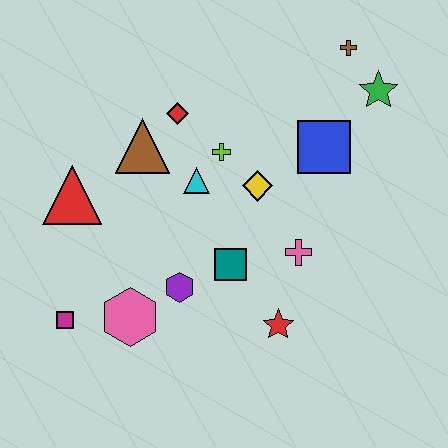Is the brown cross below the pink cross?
No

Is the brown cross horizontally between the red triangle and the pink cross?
No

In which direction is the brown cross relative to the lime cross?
The brown cross is to the right of the lime cross.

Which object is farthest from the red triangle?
The green star is farthest from the red triangle.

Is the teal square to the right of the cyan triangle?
Yes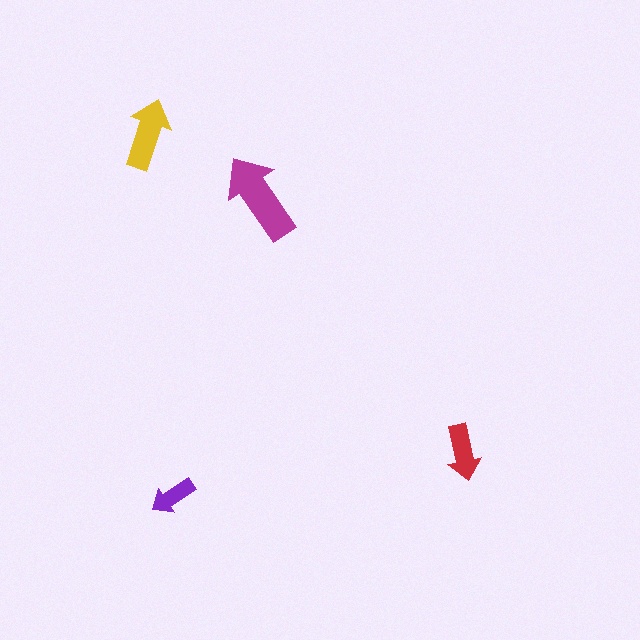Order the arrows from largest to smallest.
the magenta one, the yellow one, the red one, the purple one.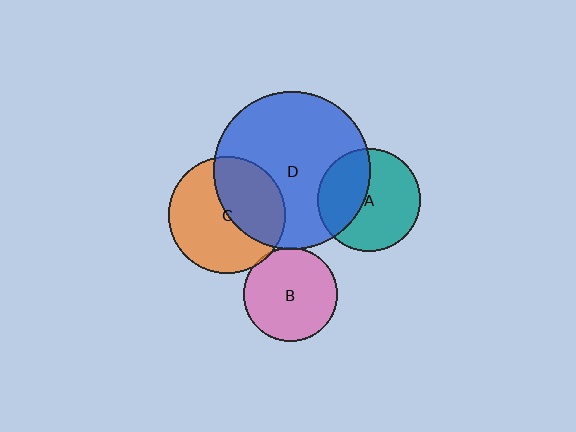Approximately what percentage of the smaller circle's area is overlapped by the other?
Approximately 40%.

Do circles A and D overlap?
Yes.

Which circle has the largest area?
Circle D (blue).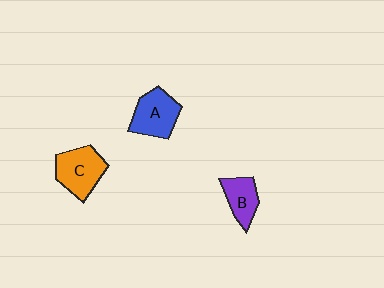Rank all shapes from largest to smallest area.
From largest to smallest: C (orange), A (blue), B (purple).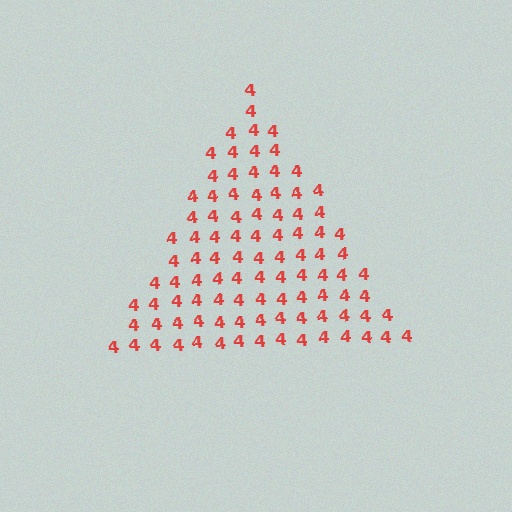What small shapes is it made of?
It is made of small digit 4's.